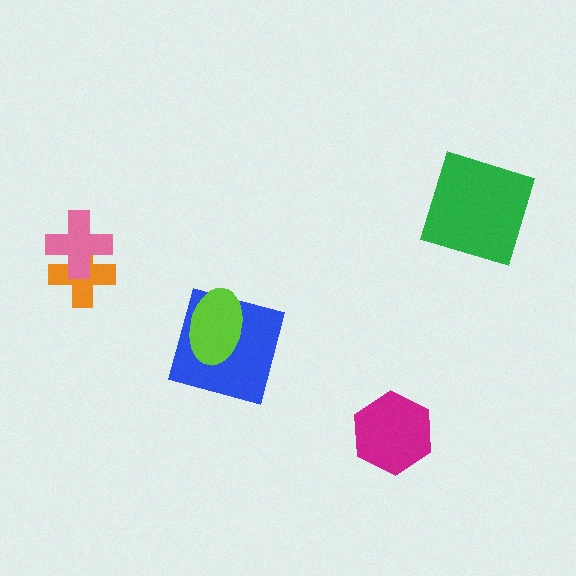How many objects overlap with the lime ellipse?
1 object overlaps with the lime ellipse.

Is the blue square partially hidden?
Yes, it is partially covered by another shape.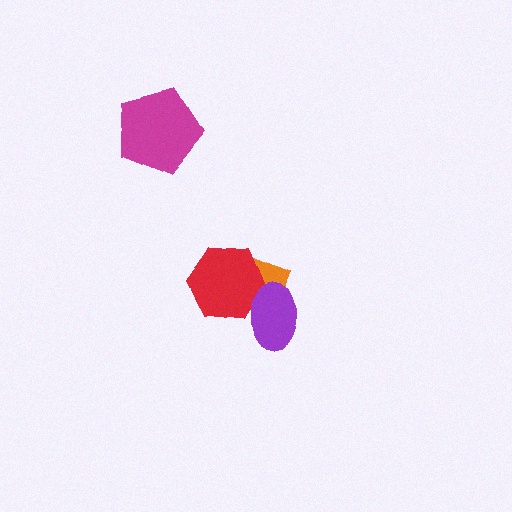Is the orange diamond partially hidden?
Yes, it is partially covered by another shape.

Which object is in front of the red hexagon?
The purple ellipse is in front of the red hexagon.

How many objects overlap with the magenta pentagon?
0 objects overlap with the magenta pentagon.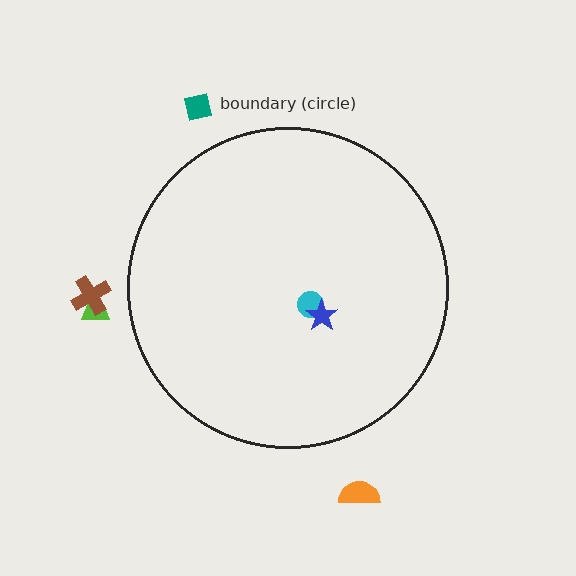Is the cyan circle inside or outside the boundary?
Inside.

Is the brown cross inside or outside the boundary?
Outside.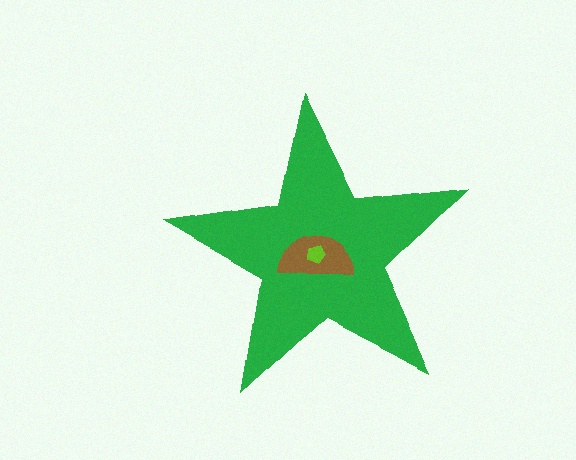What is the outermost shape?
The green star.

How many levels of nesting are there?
3.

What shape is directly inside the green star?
The brown semicircle.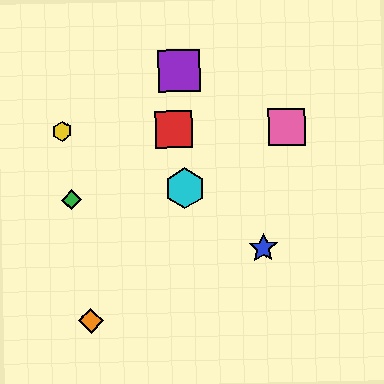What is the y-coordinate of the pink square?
The pink square is at y≈127.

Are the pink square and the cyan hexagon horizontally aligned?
No, the pink square is at y≈127 and the cyan hexagon is at y≈188.